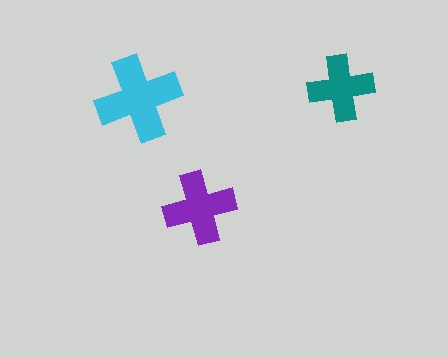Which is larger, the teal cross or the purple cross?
The purple one.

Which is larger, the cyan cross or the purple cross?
The cyan one.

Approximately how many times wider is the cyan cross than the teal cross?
About 1.5 times wider.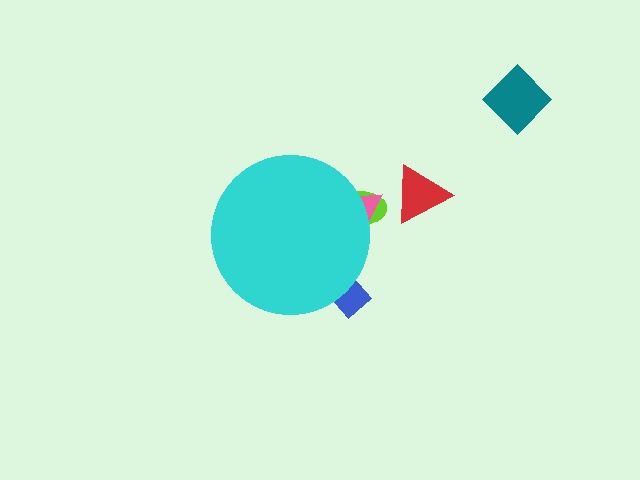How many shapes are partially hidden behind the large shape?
3 shapes are partially hidden.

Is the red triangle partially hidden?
No, the red triangle is fully visible.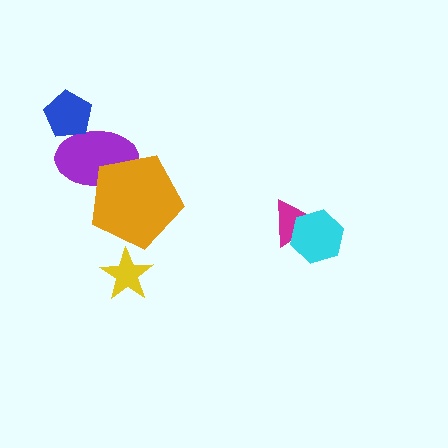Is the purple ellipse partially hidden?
Yes, it is partially covered by another shape.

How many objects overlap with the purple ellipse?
2 objects overlap with the purple ellipse.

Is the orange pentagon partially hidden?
No, no other shape covers it.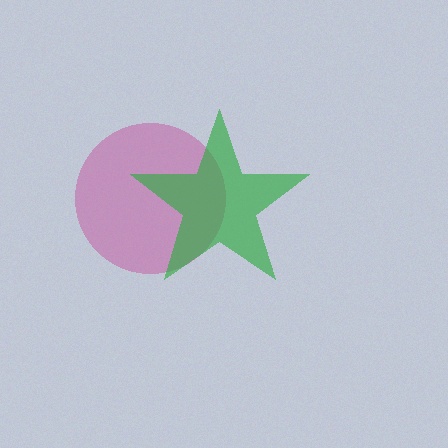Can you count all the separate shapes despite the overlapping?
Yes, there are 2 separate shapes.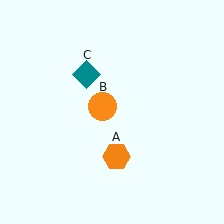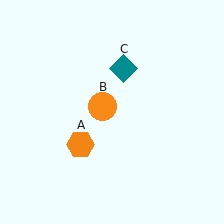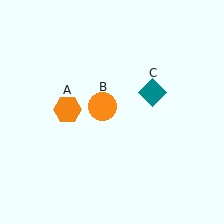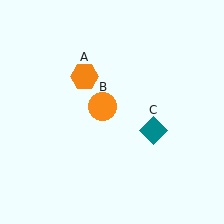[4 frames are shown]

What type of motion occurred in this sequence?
The orange hexagon (object A), teal diamond (object C) rotated clockwise around the center of the scene.